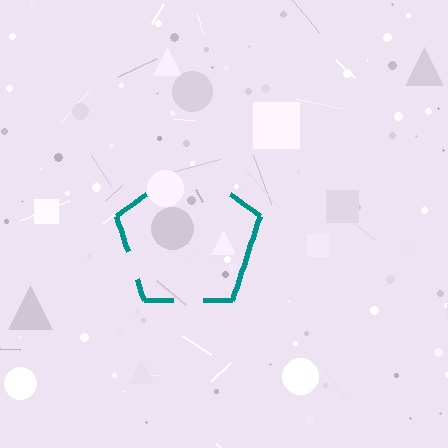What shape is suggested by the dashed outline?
The dashed outline suggests a pentagon.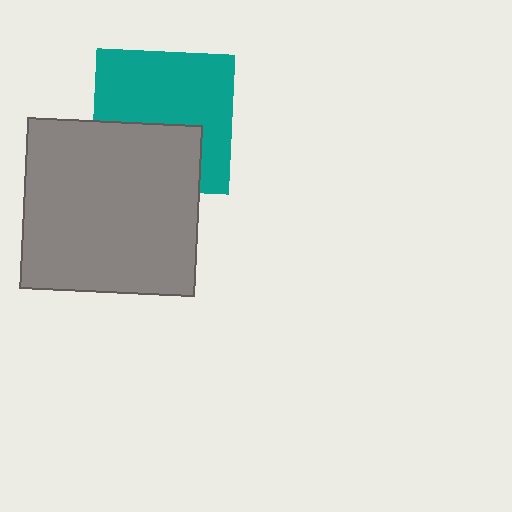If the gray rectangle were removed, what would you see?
You would see the complete teal square.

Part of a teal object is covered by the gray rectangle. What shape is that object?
It is a square.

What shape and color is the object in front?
The object in front is a gray rectangle.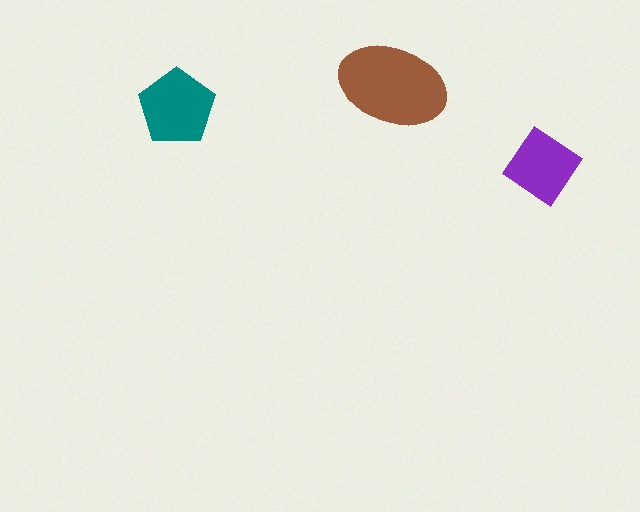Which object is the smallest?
The purple diamond.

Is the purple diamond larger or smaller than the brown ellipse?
Smaller.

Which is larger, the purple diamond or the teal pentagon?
The teal pentagon.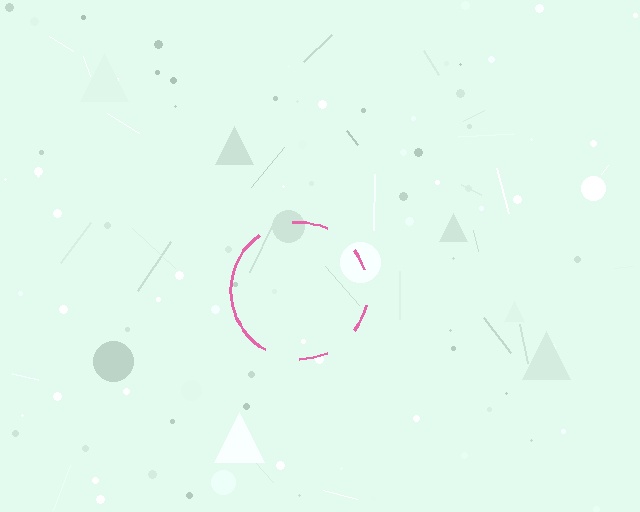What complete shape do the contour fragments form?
The contour fragments form a circle.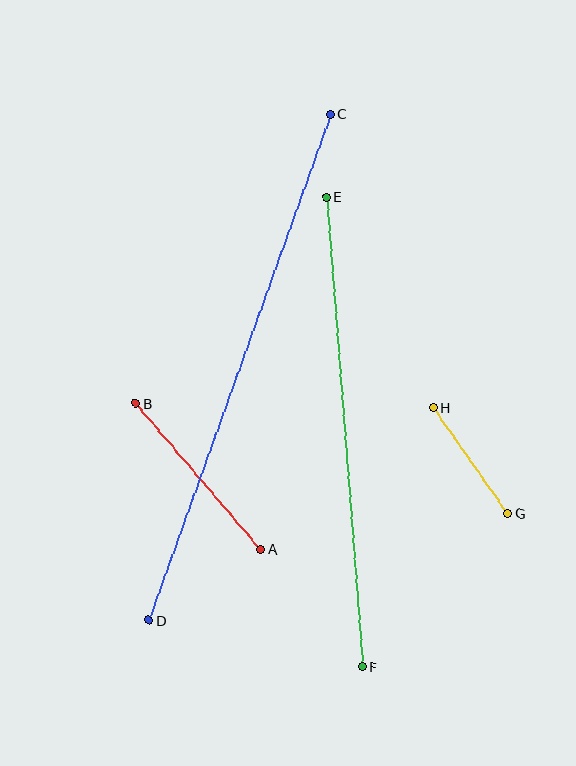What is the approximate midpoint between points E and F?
The midpoint is at approximately (344, 432) pixels.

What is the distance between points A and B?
The distance is approximately 192 pixels.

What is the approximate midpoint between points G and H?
The midpoint is at approximately (470, 460) pixels.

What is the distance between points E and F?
The distance is approximately 471 pixels.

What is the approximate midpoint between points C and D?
The midpoint is at approximately (240, 367) pixels.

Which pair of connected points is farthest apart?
Points C and D are farthest apart.